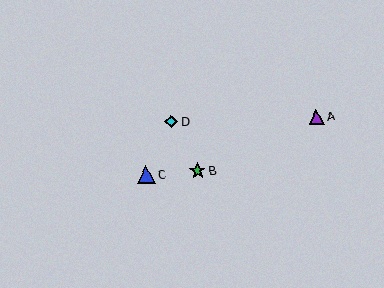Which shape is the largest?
The blue triangle (labeled C) is the largest.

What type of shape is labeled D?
Shape D is a cyan diamond.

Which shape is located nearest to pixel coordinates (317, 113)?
The purple triangle (labeled A) at (316, 117) is nearest to that location.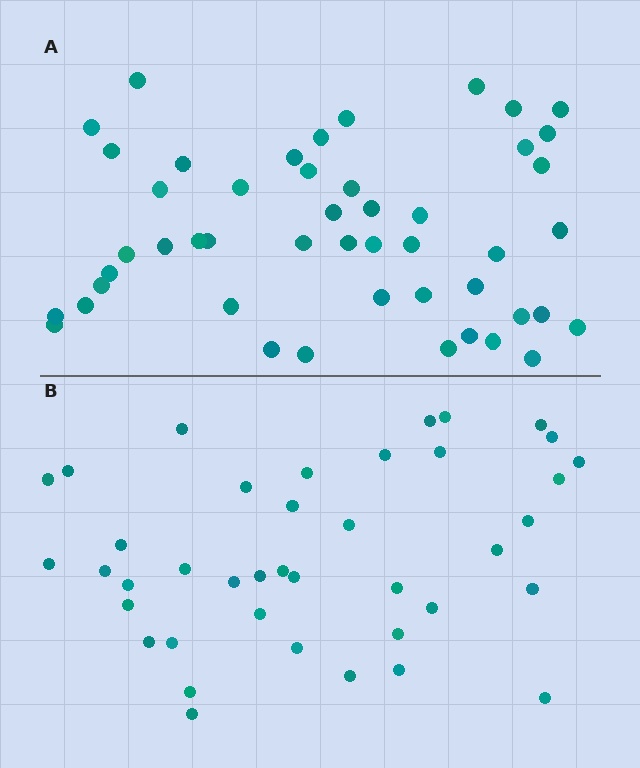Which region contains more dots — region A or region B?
Region A (the top region) has more dots.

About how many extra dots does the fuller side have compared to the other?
Region A has roughly 8 or so more dots than region B.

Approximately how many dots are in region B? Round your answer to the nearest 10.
About 40 dots.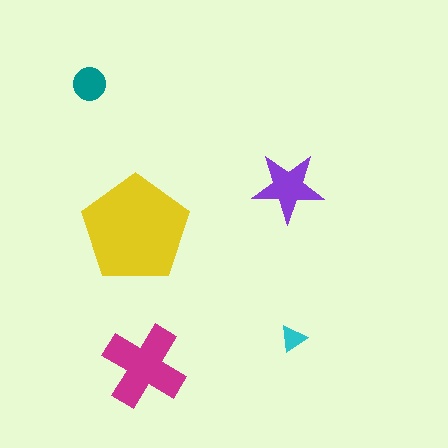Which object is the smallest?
The cyan triangle.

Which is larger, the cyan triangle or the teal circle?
The teal circle.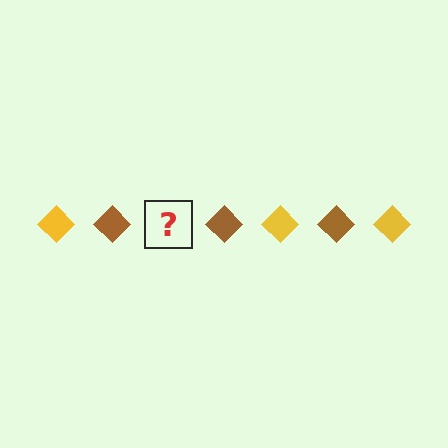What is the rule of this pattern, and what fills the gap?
The rule is that the pattern cycles through yellow, brown diamonds. The gap should be filled with a yellow diamond.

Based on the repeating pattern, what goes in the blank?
The blank should be a yellow diamond.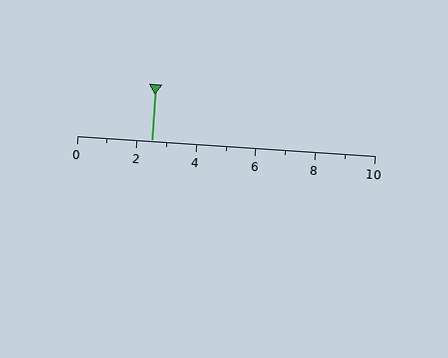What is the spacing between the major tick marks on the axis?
The major ticks are spaced 2 apart.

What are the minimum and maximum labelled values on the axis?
The axis runs from 0 to 10.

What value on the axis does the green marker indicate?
The marker indicates approximately 2.5.